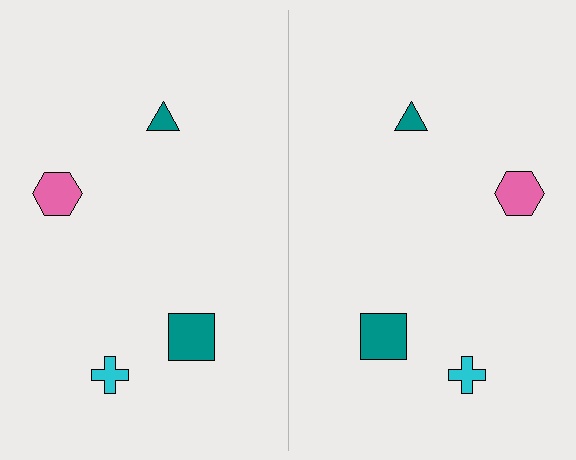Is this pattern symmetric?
Yes, this pattern has bilateral (reflection) symmetry.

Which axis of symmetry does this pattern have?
The pattern has a vertical axis of symmetry running through the center of the image.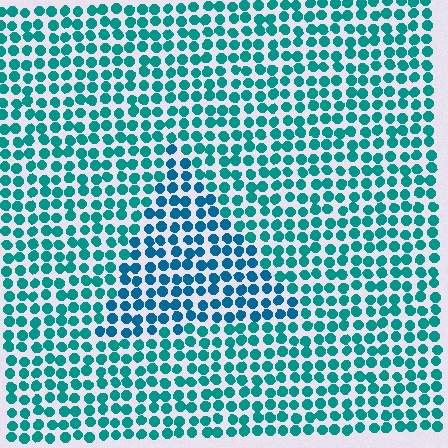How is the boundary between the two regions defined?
The boundary is defined purely by a slight shift in hue (about 24 degrees). Spacing, size, and orientation are identical on both sides.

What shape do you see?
I see a triangle.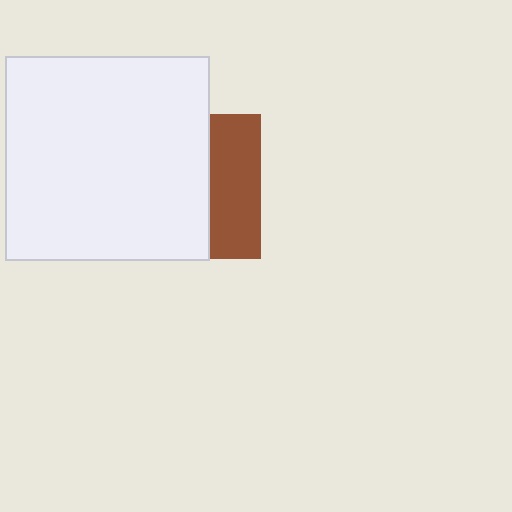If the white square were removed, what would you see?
You would see the complete brown square.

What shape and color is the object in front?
The object in front is a white square.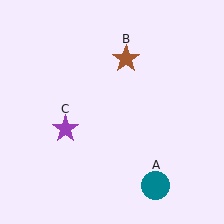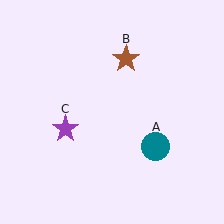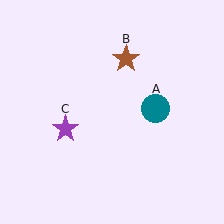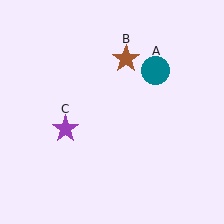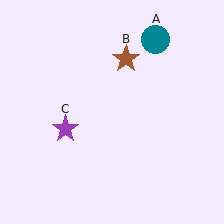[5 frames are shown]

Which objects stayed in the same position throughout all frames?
Brown star (object B) and purple star (object C) remained stationary.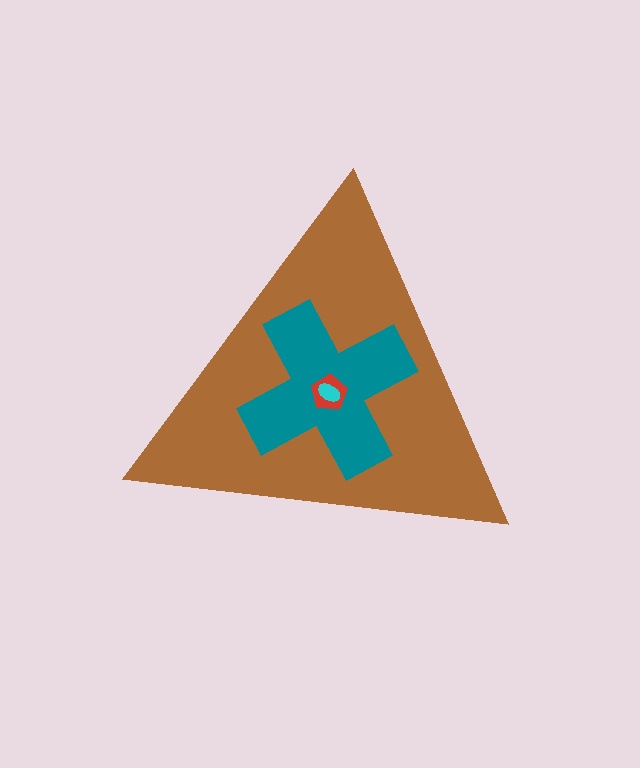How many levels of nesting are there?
4.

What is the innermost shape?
The cyan ellipse.